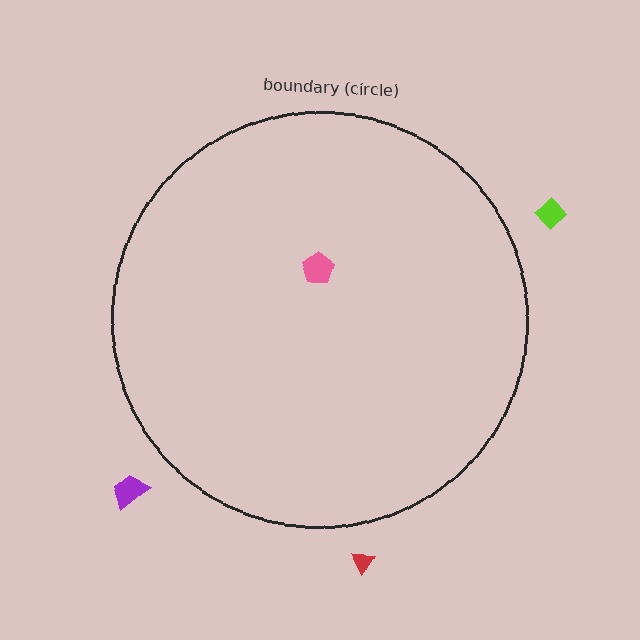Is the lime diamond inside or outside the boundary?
Outside.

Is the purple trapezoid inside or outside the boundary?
Outside.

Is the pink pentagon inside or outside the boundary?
Inside.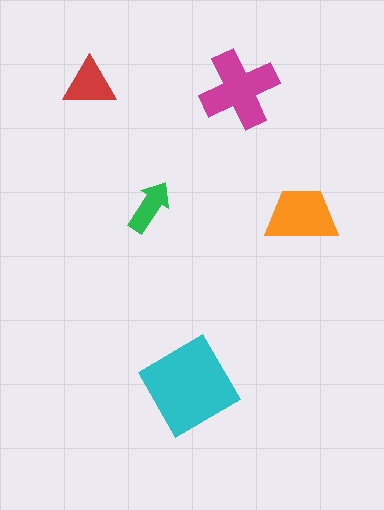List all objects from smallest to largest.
The green arrow, the red triangle, the orange trapezoid, the magenta cross, the cyan diamond.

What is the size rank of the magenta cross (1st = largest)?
2nd.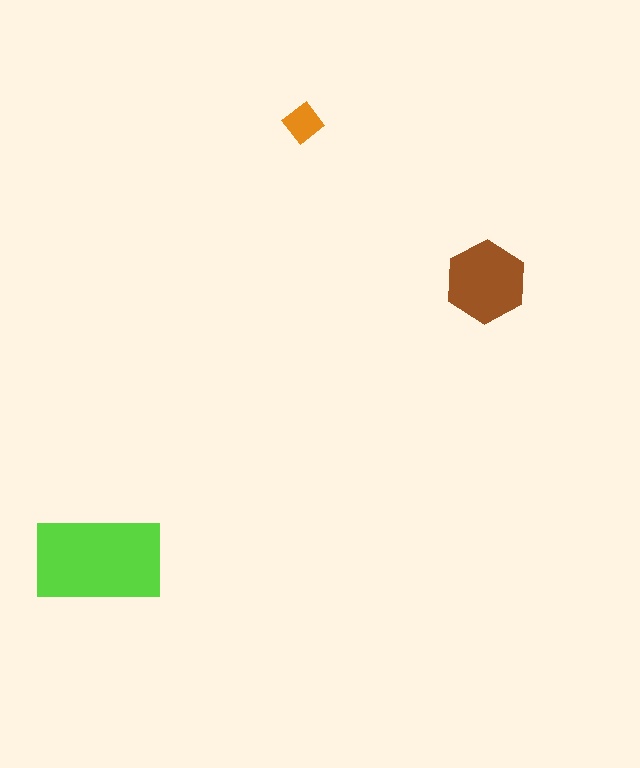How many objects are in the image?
There are 3 objects in the image.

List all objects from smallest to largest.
The orange diamond, the brown hexagon, the lime rectangle.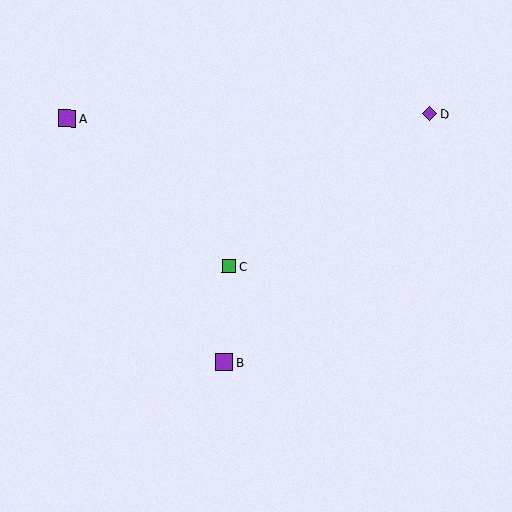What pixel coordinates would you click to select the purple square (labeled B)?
Click at (224, 362) to select the purple square B.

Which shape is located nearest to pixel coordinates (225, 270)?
The green square (labeled C) at (229, 266) is nearest to that location.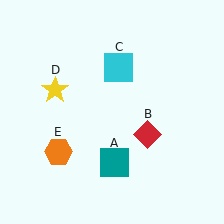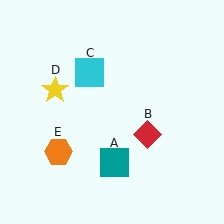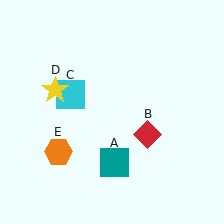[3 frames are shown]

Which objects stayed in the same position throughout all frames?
Teal square (object A) and red diamond (object B) and yellow star (object D) and orange hexagon (object E) remained stationary.